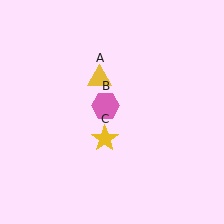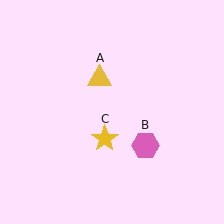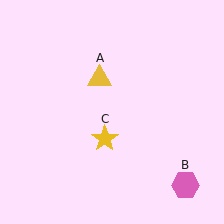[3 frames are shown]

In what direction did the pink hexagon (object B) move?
The pink hexagon (object B) moved down and to the right.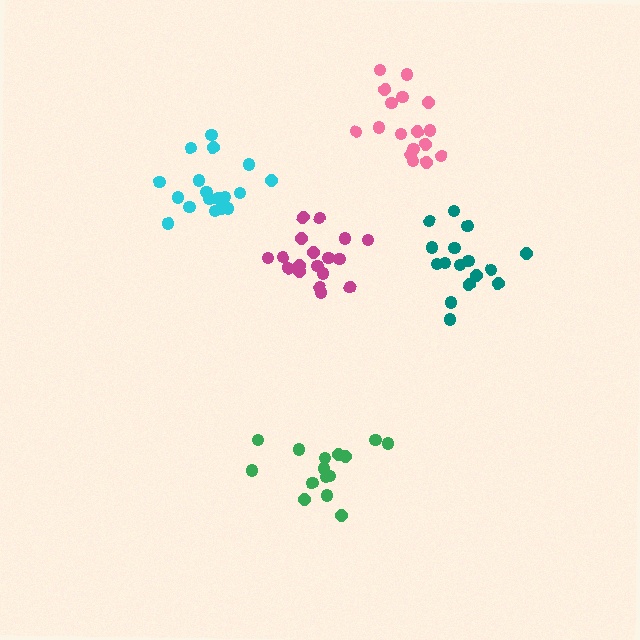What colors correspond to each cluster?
The clusters are colored: pink, magenta, cyan, teal, green.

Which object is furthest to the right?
The teal cluster is rightmost.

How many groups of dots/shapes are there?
There are 5 groups.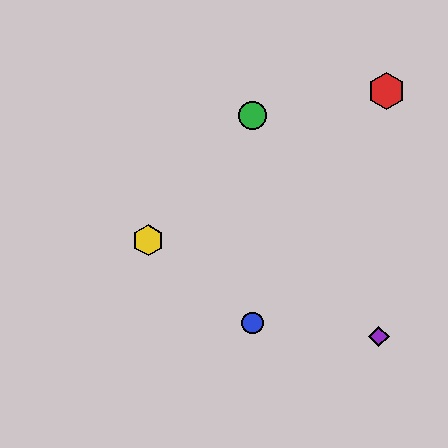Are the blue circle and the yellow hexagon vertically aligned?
No, the blue circle is at x≈253 and the yellow hexagon is at x≈148.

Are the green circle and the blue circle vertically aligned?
Yes, both are at x≈253.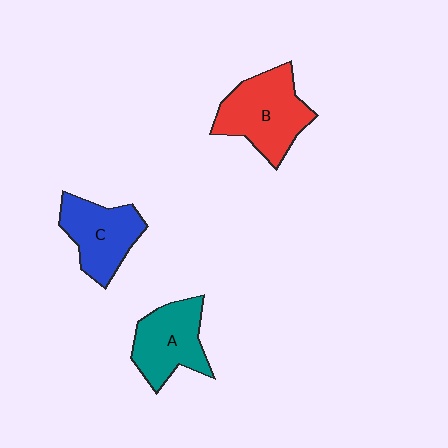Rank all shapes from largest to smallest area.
From largest to smallest: B (red), A (teal), C (blue).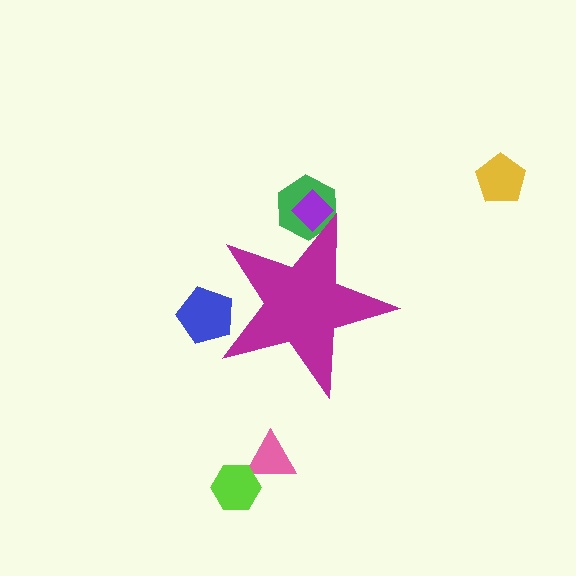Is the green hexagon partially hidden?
Yes, the green hexagon is partially hidden behind the magenta star.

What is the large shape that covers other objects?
A magenta star.